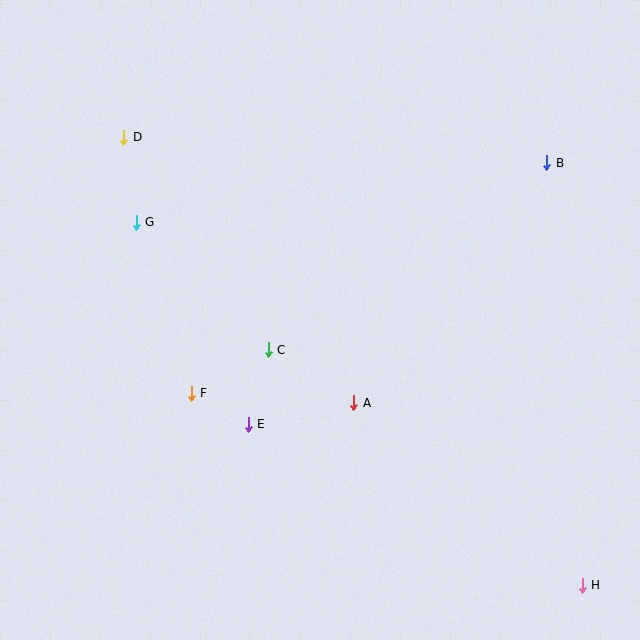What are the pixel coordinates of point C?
Point C is at (268, 350).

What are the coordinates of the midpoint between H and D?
The midpoint between H and D is at (353, 361).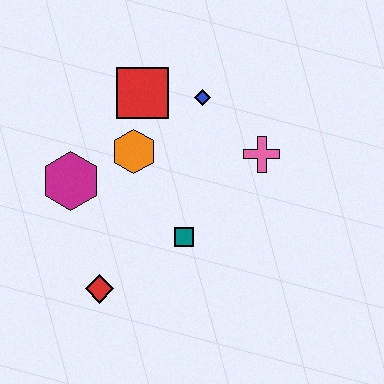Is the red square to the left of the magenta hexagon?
No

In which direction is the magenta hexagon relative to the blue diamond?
The magenta hexagon is to the left of the blue diamond.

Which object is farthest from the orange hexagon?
The red diamond is farthest from the orange hexagon.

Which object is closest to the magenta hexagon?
The orange hexagon is closest to the magenta hexagon.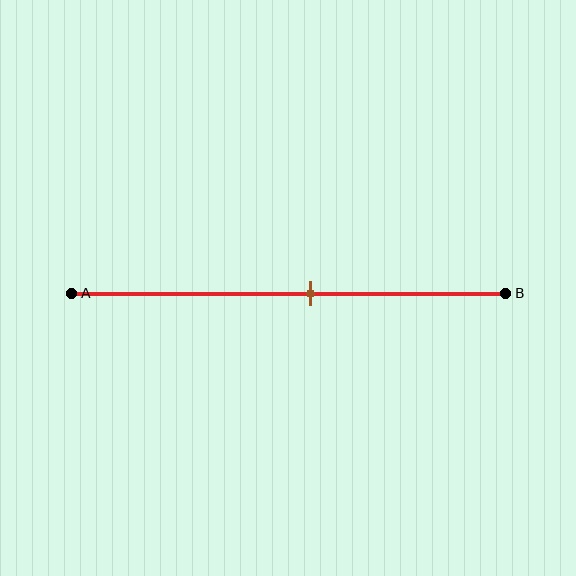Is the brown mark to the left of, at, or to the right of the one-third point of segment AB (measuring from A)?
The brown mark is to the right of the one-third point of segment AB.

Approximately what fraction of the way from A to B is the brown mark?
The brown mark is approximately 55% of the way from A to B.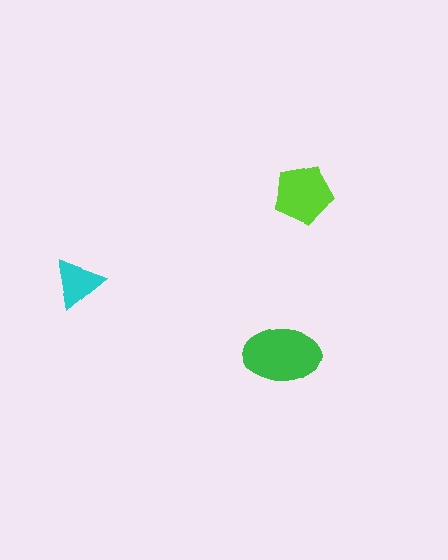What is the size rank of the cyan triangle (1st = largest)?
3rd.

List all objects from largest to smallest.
The green ellipse, the lime pentagon, the cyan triangle.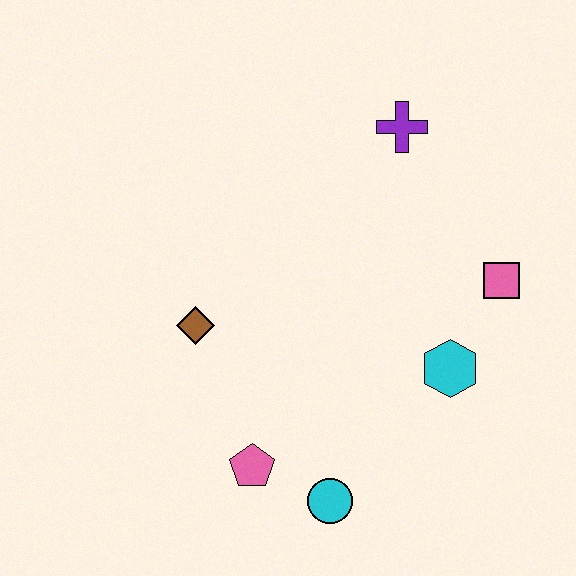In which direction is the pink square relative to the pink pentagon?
The pink square is to the right of the pink pentagon.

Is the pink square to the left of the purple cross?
No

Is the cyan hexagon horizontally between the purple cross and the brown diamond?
No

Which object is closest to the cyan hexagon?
The pink square is closest to the cyan hexagon.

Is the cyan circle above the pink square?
No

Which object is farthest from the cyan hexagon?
The brown diamond is farthest from the cyan hexagon.